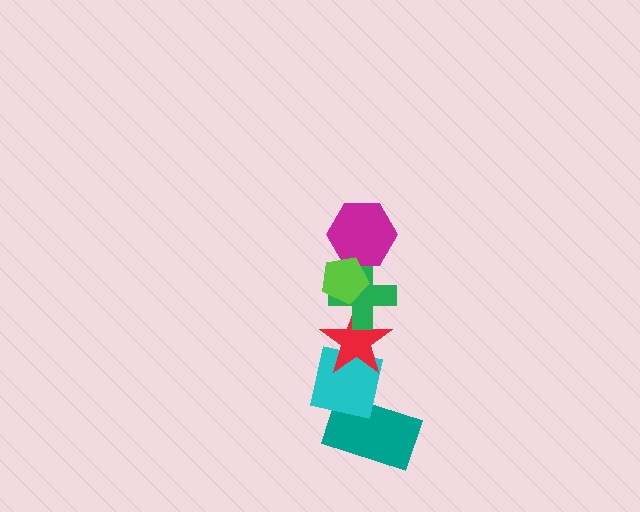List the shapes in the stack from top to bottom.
From top to bottom: the lime pentagon, the magenta hexagon, the green cross, the red star, the cyan square, the teal rectangle.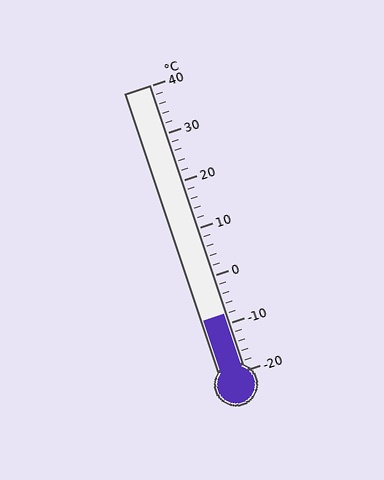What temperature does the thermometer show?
The thermometer shows approximately -8°C.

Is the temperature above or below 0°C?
The temperature is below 0°C.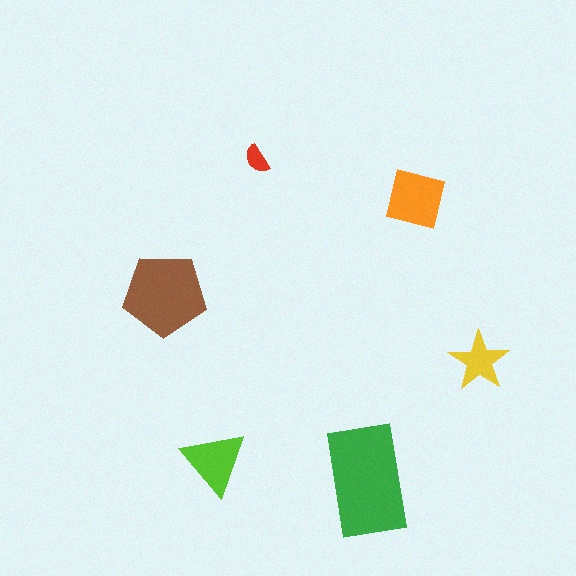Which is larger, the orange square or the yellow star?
The orange square.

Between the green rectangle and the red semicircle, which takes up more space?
The green rectangle.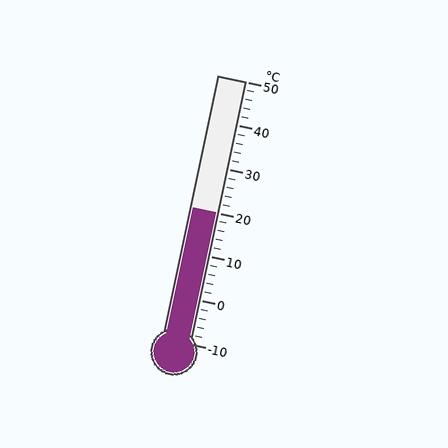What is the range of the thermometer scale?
The thermometer scale ranges from -10°C to 50°C.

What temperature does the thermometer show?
The thermometer shows approximately 20°C.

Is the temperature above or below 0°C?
The temperature is above 0°C.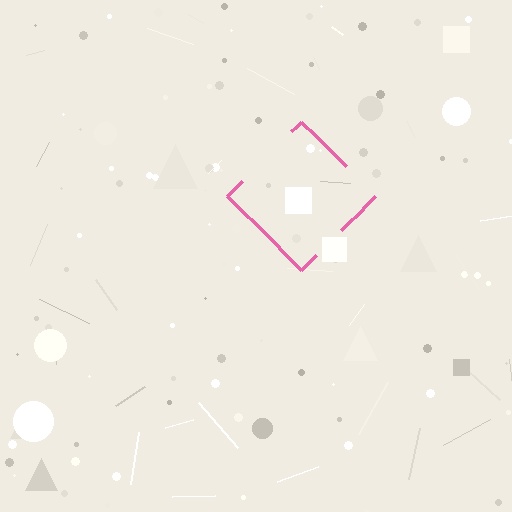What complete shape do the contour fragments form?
The contour fragments form a diamond.